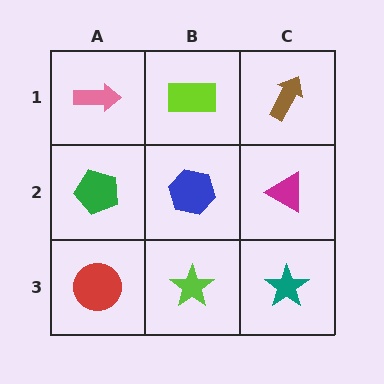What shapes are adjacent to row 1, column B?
A blue hexagon (row 2, column B), a pink arrow (row 1, column A), a brown arrow (row 1, column C).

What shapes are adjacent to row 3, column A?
A green pentagon (row 2, column A), a lime star (row 3, column B).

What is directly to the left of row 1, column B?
A pink arrow.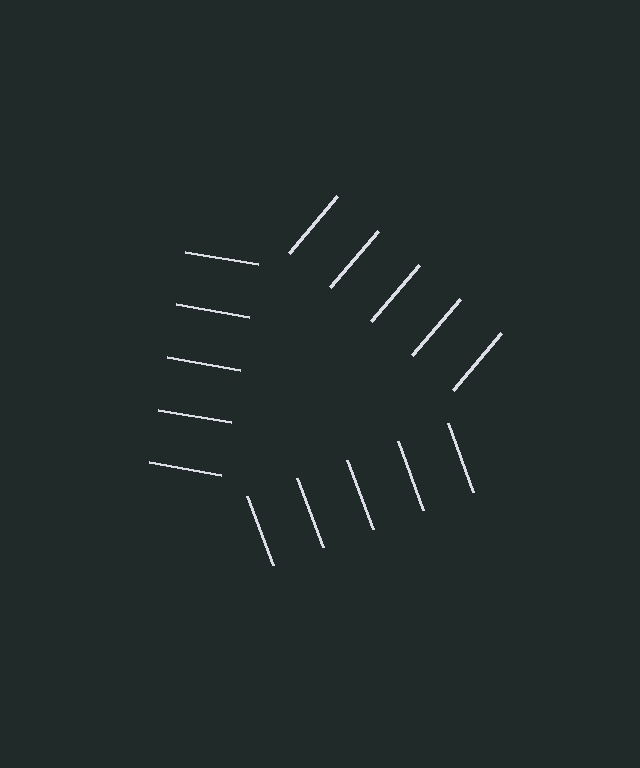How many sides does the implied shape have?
3 sides — the line-ends trace a triangle.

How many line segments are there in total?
15 — 5 along each of the 3 edges.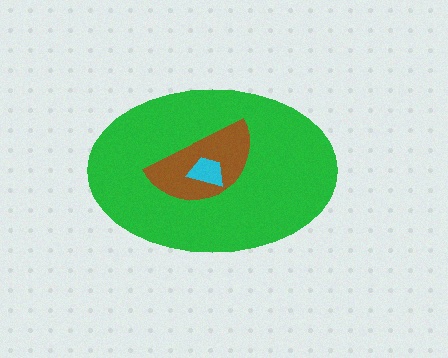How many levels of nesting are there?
3.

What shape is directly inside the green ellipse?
The brown semicircle.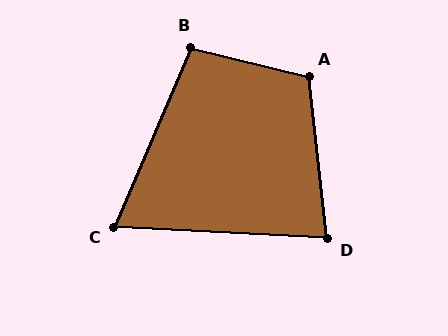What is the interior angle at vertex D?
Approximately 81 degrees (acute).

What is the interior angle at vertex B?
Approximately 99 degrees (obtuse).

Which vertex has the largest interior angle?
A, at approximately 110 degrees.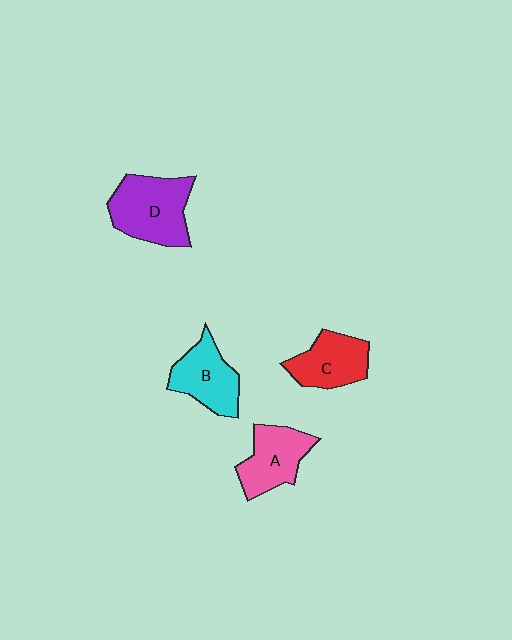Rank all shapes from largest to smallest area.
From largest to smallest: D (purple), A (pink), B (cyan), C (red).